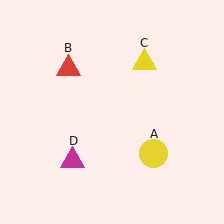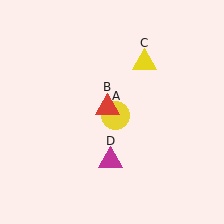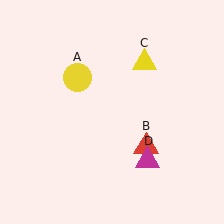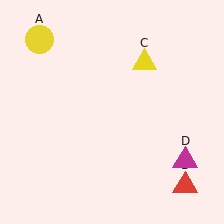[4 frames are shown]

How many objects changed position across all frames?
3 objects changed position: yellow circle (object A), red triangle (object B), magenta triangle (object D).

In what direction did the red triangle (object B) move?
The red triangle (object B) moved down and to the right.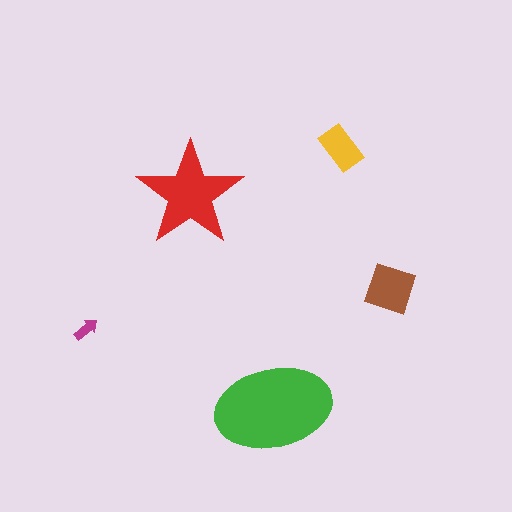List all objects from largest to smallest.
The green ellipse, the red star, the brown diamond, the yellow rectangle, the magenta arrow.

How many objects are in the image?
There are 5 objects in the image.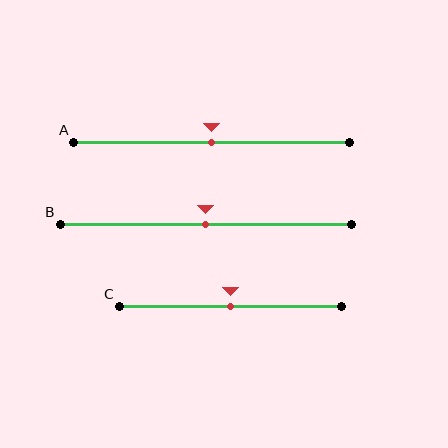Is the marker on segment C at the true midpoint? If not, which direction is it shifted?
Yes, the marker on segment C is at the true midpoint.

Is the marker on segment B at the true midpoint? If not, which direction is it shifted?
Yes, the marker on segment B is at the true midpoint.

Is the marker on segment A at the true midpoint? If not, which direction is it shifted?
Yes, the marker on segment A is at the true midpoint.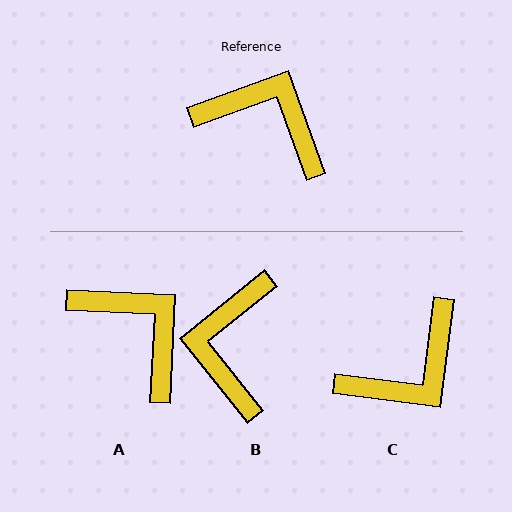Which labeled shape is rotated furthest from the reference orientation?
C, about 117 degrees away.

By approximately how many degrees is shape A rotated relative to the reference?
Approximately 23 degrees clockwise.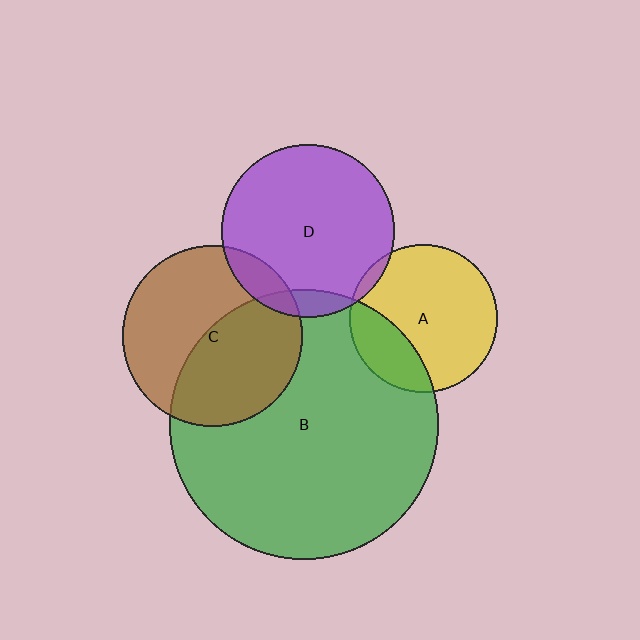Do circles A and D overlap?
Yes.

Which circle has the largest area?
Circle B (green).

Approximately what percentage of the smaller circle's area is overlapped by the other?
Approximately 5%.